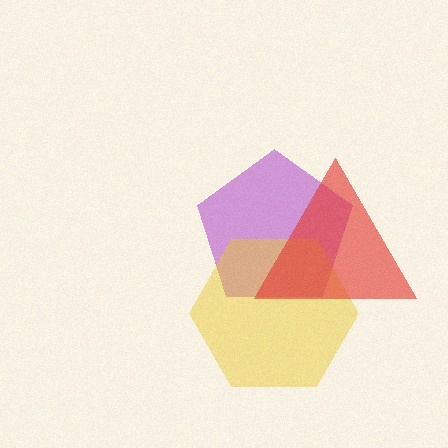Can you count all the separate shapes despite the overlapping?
Yes, there are 3 separate shapes.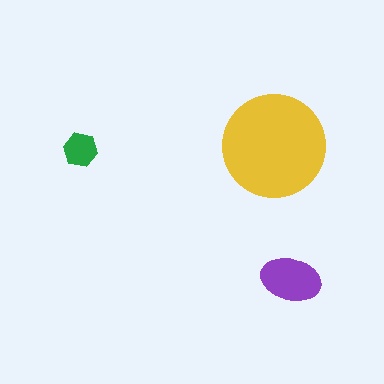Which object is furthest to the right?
The purple ellipse is rightmost.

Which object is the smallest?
The green hexagon.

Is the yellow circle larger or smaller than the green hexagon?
Larger.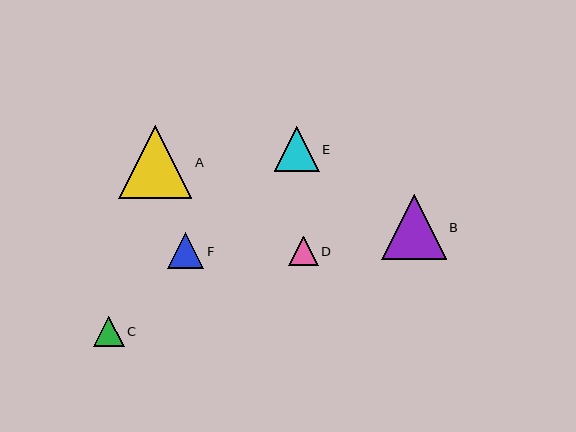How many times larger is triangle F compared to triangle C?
Triangle F is approximately 1.2 times the size of triangle C.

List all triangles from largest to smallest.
From largest to smallest: A, B, E, F, C, D.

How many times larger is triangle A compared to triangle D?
Triangle A is approximately 2.5 times the size of triangle D.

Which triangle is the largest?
Triangle A is the largest with a size of approximately 73 pixels.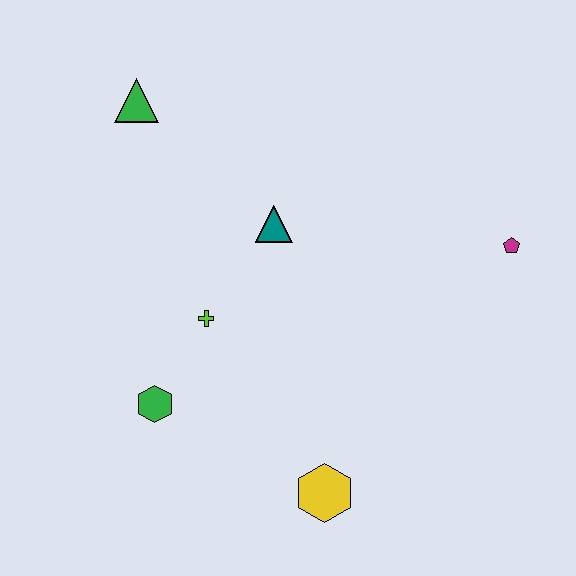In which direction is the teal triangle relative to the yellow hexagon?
The teal triangle is above the yellow hexagon.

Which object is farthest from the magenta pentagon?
The green triangle is farthest from the magenta pentagon.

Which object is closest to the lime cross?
The green hexagon is closest to the lime cross.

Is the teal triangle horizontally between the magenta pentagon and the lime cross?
Yes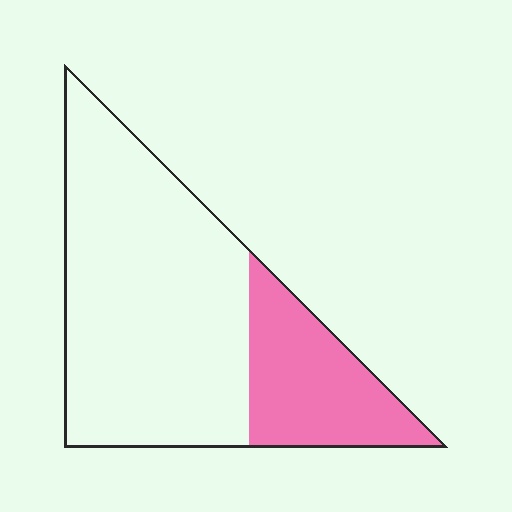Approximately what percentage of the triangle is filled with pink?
Approximately 25%.